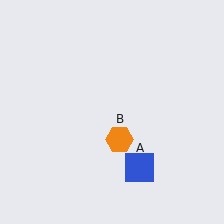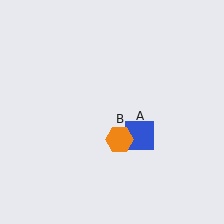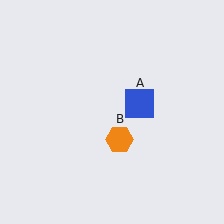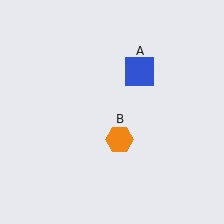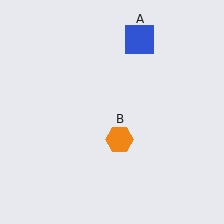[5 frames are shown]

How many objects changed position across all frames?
1 object changed position: blue square (object A).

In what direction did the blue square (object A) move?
The blue square (object A) moved up.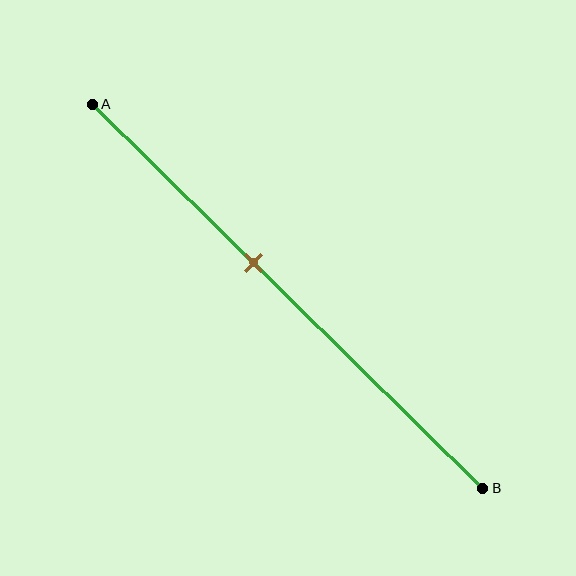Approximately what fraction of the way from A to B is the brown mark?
The brown mark is approximately 40% of the way from A to B.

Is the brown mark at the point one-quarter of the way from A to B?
No, the mark is at about 40% from A, not at the 25% one-quarter point.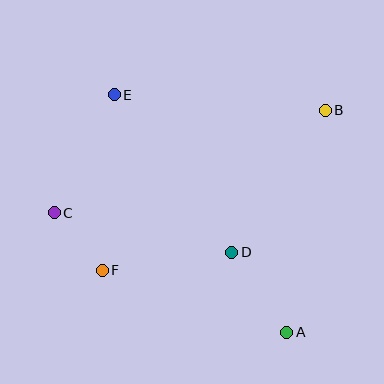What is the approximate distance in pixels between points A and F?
The distance between A and F is approximately 195 pixels.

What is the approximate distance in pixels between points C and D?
The distance between C and D is approximately 181 pixels.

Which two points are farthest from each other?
Points A and E are farthest from each other.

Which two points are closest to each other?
Points C and F are closest to each other.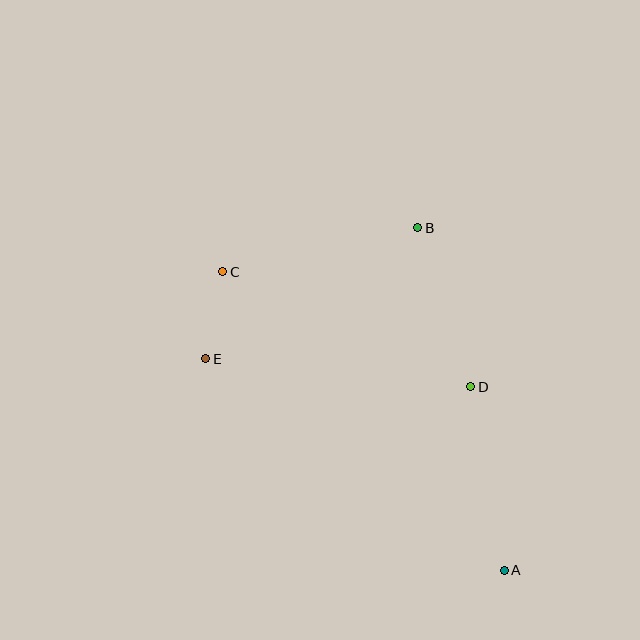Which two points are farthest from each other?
Points A and C are farthest from each other.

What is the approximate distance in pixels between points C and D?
The distance between C and D is approximately 273 pixels.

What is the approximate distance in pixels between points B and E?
The distance between B and E is approximately 249 pixels.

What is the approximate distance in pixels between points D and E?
The distance between D and E is approximately 266 pixels.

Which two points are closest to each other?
Points C and E are closest to each other.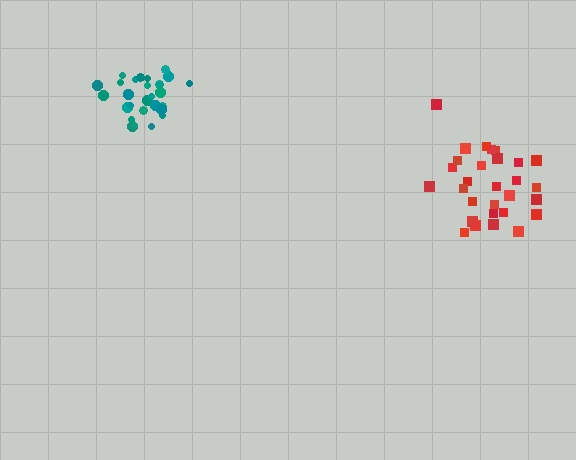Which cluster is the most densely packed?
Teal.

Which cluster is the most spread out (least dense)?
Red.